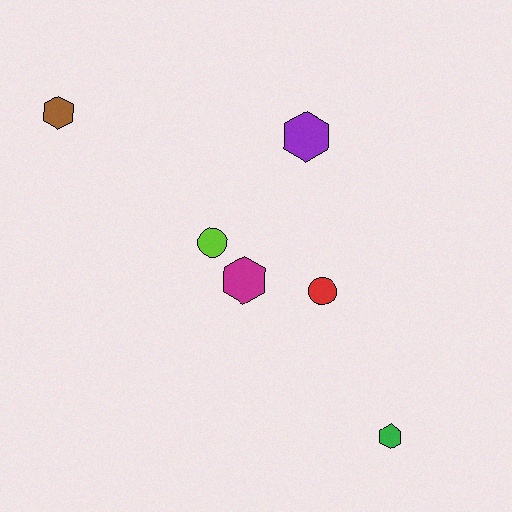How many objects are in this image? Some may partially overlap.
There are 6 objects.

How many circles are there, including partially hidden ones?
There are 2 circles.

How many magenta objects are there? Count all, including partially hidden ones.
There is 1 magenta object.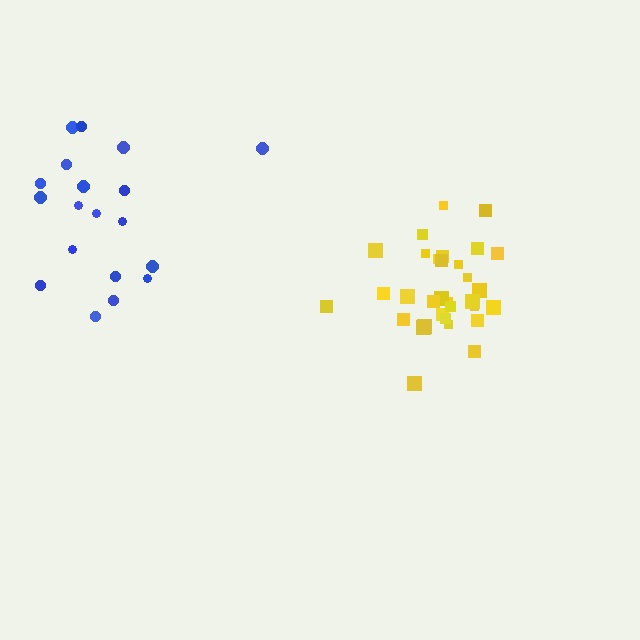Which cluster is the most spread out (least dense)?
Blue.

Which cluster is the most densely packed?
Yellow.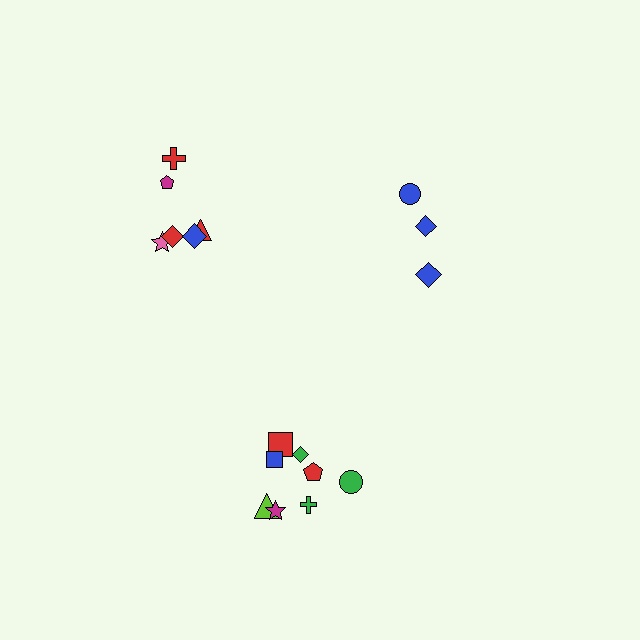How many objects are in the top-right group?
There are 3 objects.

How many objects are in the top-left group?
There are 6 objects.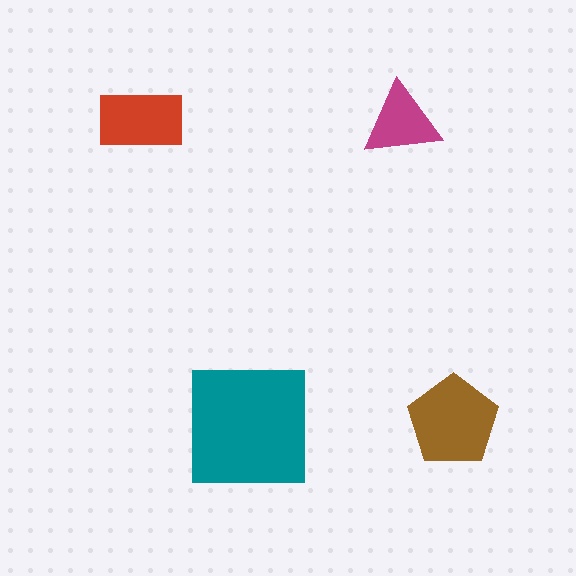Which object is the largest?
The teal square.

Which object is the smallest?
The magenta triangle.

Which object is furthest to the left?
The red rectangle is leftmost.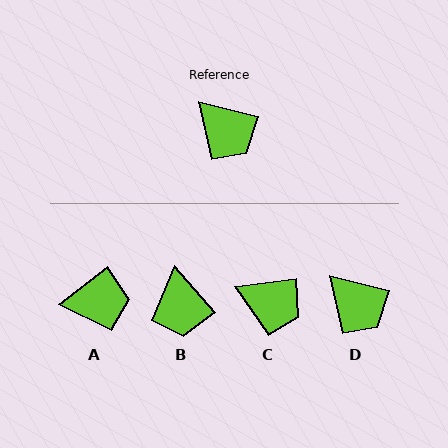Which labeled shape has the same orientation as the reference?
D.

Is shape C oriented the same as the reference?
No, it is off by about 21 degrees.